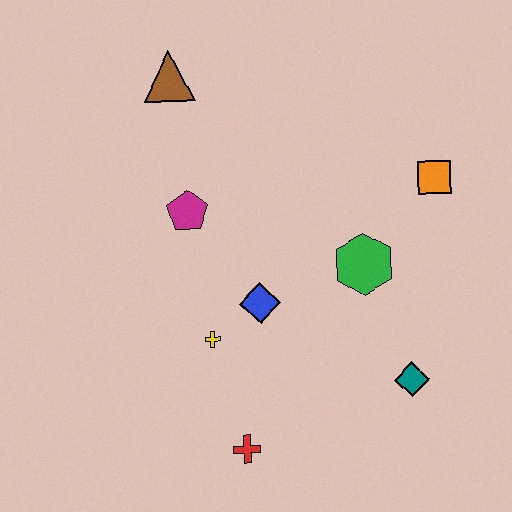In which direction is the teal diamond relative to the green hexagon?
The teal diamond is below the green hexagon.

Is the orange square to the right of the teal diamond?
Yes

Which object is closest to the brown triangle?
The magenta pentagon is closest to the brown triangle.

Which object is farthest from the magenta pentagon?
The teal diamond is farthest from the magenta pentagon.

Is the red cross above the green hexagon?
No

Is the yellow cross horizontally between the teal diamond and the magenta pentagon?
Yes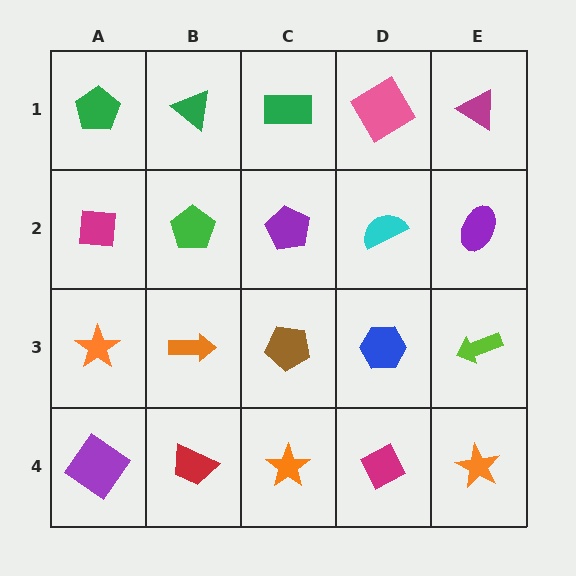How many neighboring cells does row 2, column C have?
4.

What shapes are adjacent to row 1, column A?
A magenta square (row 2, column A), a green triangle (row 1, column B).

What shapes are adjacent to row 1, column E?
A purple ellipse (row 2, column E), a pink diamond (row 1, column D).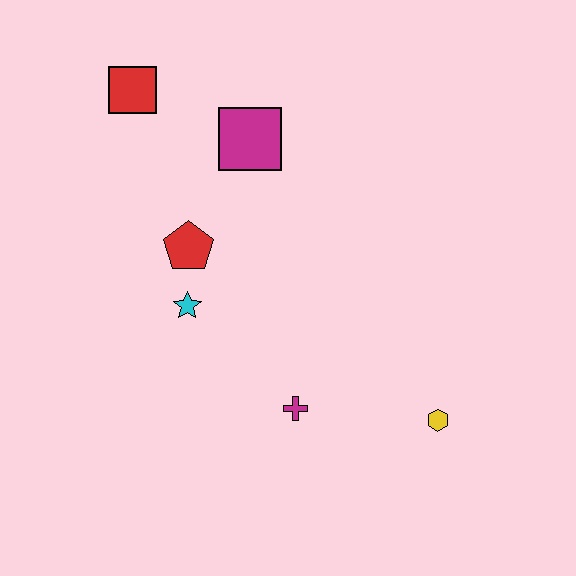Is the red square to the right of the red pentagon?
No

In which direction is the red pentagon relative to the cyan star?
The red pentagon is above the cyan star.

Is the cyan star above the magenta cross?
Yes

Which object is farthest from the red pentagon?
The yellow hexagon is farthest from the red pentagon.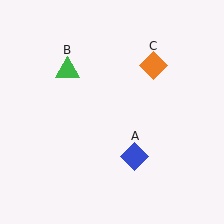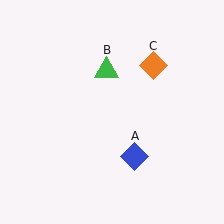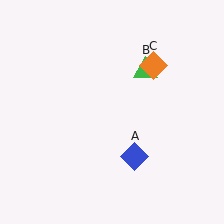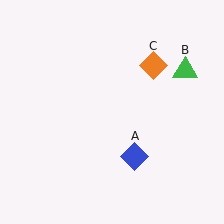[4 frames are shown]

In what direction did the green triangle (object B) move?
The green triangle (object B) moved right.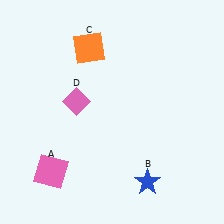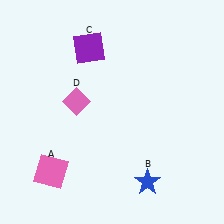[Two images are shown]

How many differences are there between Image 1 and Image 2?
There is 1 difference between the two images.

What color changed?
The square (C) changed from orange in Image 1 to purple in Image 2.